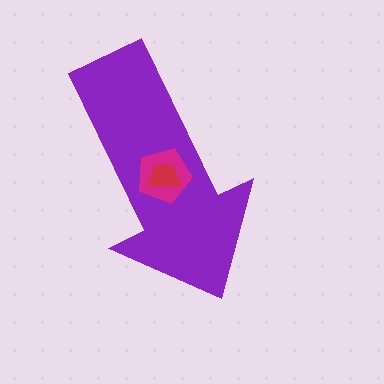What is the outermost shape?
The purple arrow.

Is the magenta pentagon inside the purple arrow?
Yes.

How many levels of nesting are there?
3.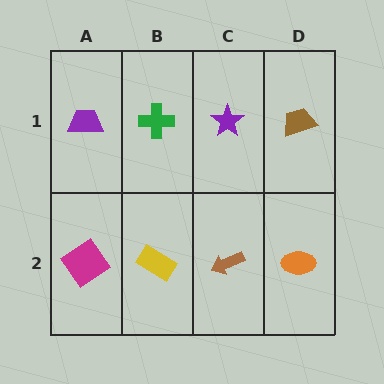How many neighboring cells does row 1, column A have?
2.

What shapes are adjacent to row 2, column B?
A green cross (row 1, column B), a magenta diamond (row 2, column A), a brown arrow (row 2, column C).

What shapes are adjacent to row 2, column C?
A purple star (row 1, column C), a yellow rectangle (row 2, column B), an orange ellipse (row 2, column D).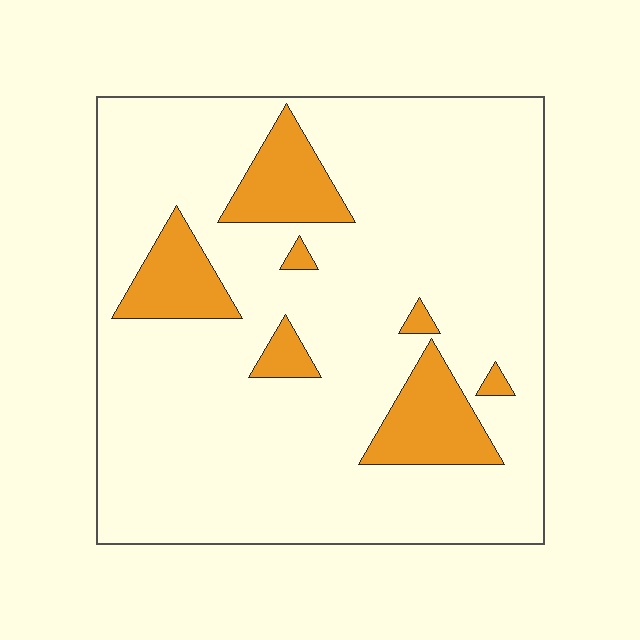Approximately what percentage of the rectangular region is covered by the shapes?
Approximately 15%.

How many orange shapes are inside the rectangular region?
7.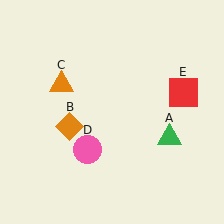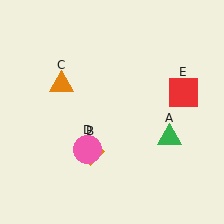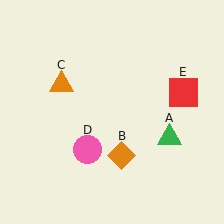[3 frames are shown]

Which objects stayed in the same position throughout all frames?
Green triangle (object A) and orange triangle (object C) and pink circle (object D) and red square (object E) remained stationary.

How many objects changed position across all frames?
1 object changed position: orange diamond (object B).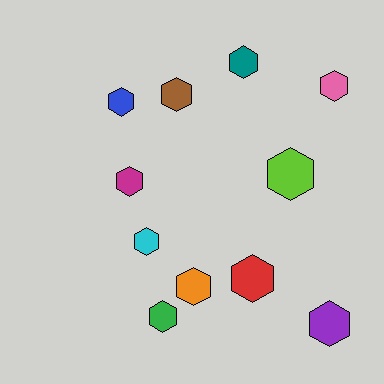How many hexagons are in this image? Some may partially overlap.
There are 11 hexagons.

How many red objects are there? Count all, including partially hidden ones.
There is 1 red object.